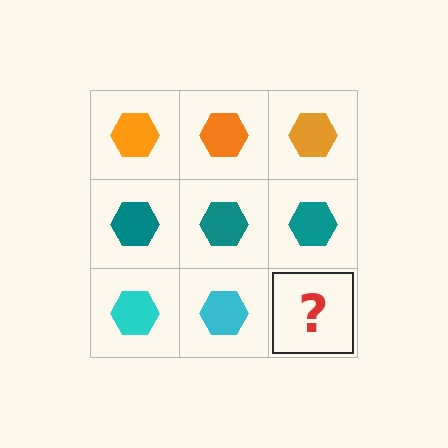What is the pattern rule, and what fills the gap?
The rule is that each row has a consistent color. The gap should be filled with a cyan hexagon.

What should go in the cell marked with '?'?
The missing cell should contain a cyan hexagon.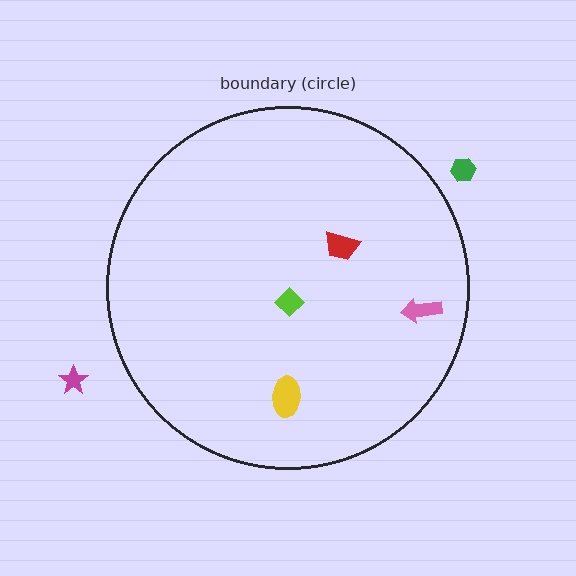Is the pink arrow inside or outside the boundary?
Inside.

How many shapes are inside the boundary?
4 inside, 2 outside.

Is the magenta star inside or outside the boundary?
Outside.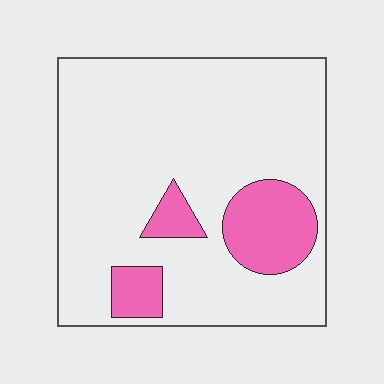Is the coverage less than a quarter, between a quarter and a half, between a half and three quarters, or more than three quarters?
Less than a quarter.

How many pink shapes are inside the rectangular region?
3.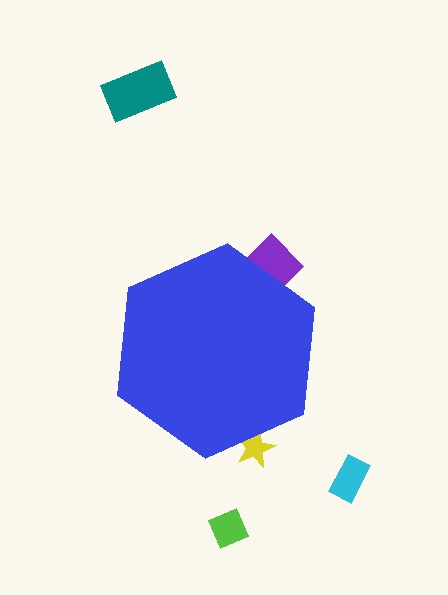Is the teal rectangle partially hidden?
No, the teal rectangle is fully visible.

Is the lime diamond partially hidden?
No, the lime diamond is fully visible.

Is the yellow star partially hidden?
Yes, the yellow star is partially hidden behind the blue hexagon.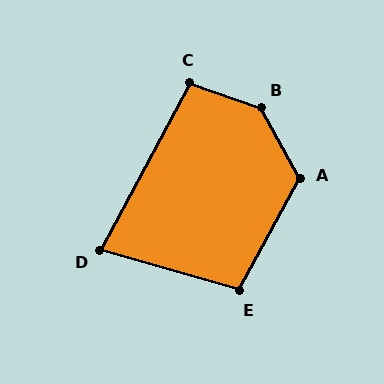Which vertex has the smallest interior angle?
D, at approximately 78 degrees.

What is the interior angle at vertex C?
Approximately 99 degrees (obtuse).